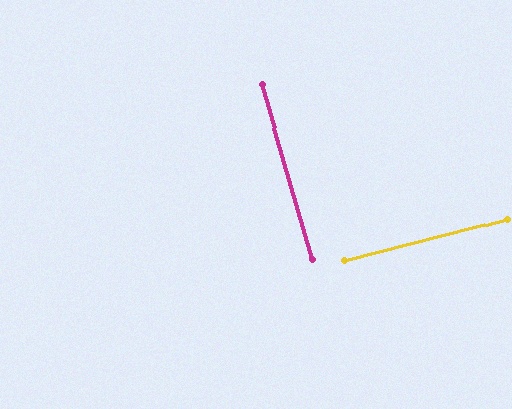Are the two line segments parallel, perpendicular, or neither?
Perpendicular — they meet at approximately 88°.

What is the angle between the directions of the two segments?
Approximately 88 degrees.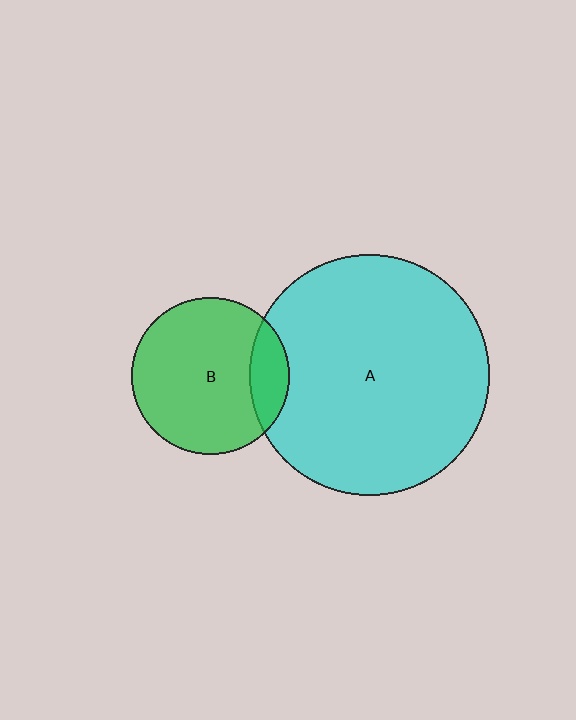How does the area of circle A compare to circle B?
Approximately 2.3 times.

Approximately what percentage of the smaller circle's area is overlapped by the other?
Approximately 15%.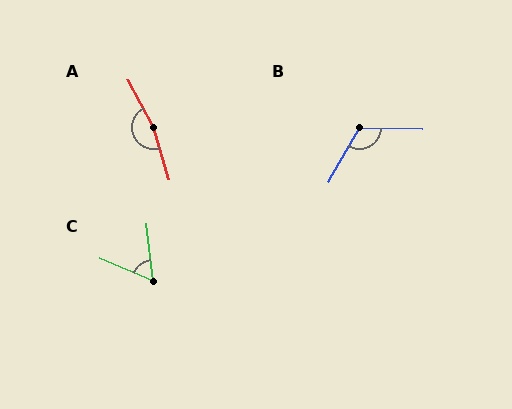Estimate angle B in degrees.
Approximately 119 degrees.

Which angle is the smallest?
C, at approximately 60 degrees.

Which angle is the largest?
A, at approximately 169 degrees.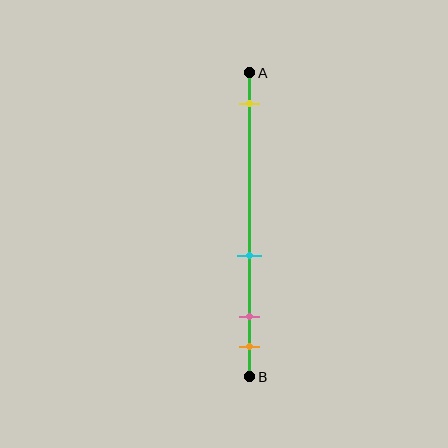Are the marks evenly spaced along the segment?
No, the marks are not evenly spaced.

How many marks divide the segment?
There are 4 marks dividing the segment.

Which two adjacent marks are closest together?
The pink and orange marks are the closest adjacent pair.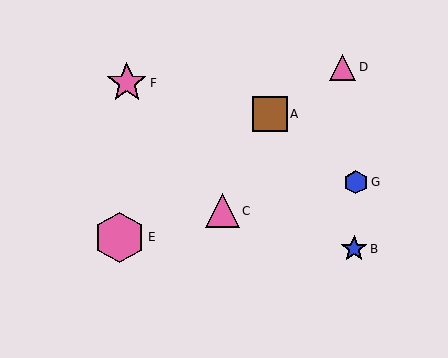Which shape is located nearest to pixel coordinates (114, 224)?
The pink hexagon (labeled E) at (120, 237) is nearest to that location.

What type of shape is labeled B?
Shape B is a blue star.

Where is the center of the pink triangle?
The center of the pink triangle is at (222, 211).